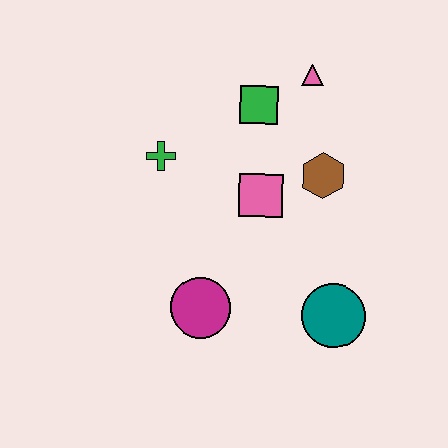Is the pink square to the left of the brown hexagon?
Yes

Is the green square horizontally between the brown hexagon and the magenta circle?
Yes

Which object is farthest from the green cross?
The teal circle is farthest from the green cross.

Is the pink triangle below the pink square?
No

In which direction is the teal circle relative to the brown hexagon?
The teal circle is below the brown hexagon.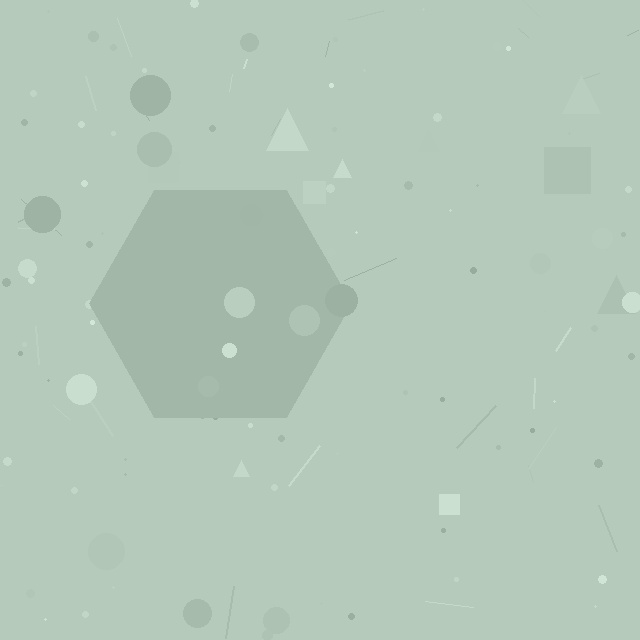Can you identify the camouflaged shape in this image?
The camouflaged shape is a hexagon.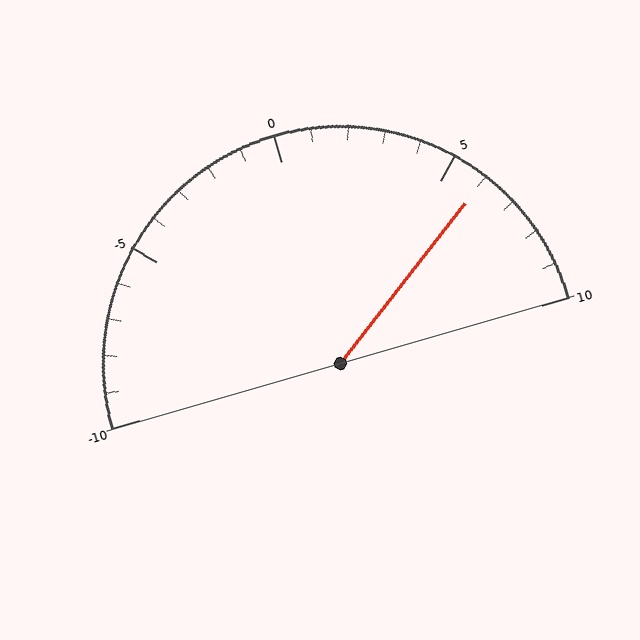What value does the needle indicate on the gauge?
The needle indicates approximately 6.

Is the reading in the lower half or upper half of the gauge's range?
The reading is in the upper half of the range (-10 to 10).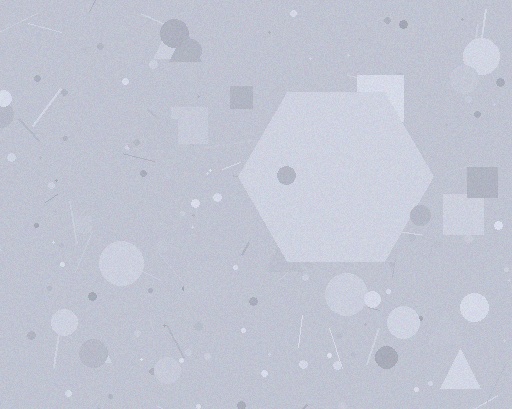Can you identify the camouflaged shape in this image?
The camouflaged shape is a hexagon.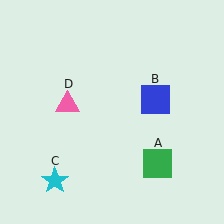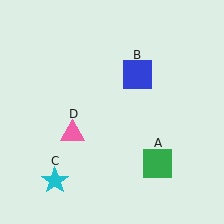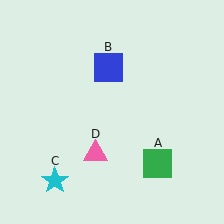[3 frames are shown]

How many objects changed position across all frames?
2 objects changed position: blue square (object B), pink triangle (object D).